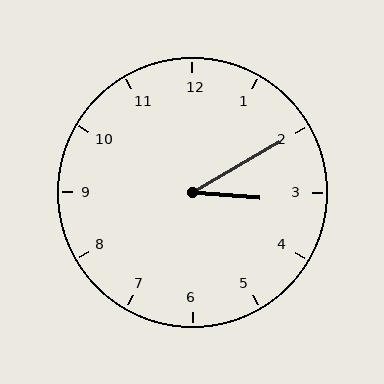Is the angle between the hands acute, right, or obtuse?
It is acute.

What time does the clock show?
3:10.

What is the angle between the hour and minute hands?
Approximately 35 degrees.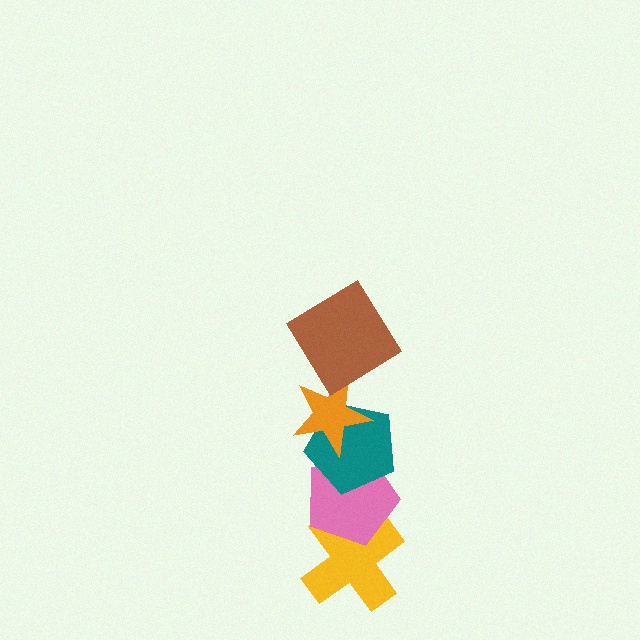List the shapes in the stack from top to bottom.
From top to bottom: the brown diamond, the orange star, the teal pentagon, the pink pentagon, the yellow cross.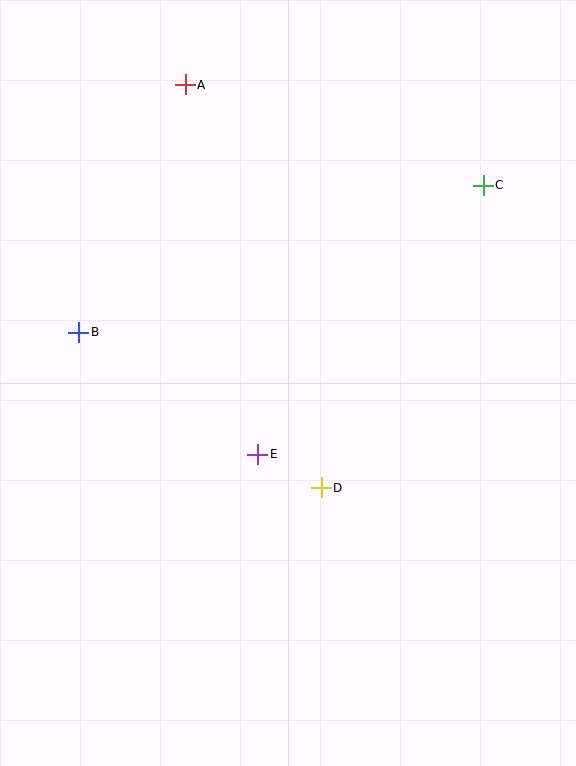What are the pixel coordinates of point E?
Point E is at (258, 454).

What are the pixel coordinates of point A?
Point A is at (185, 85).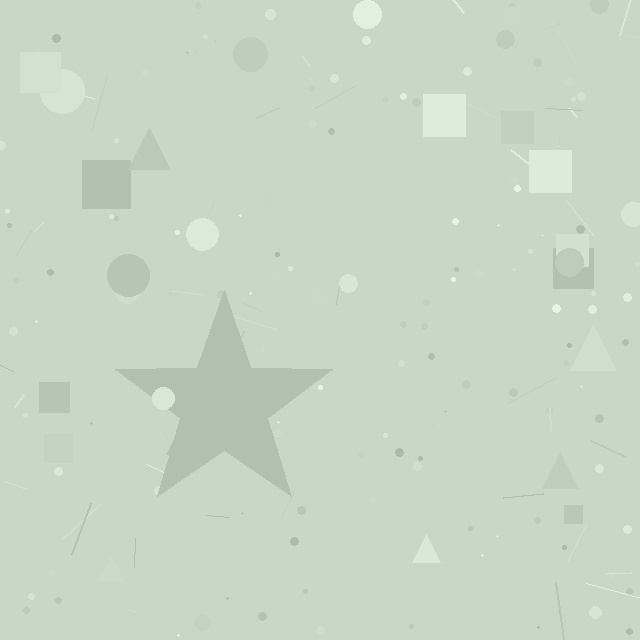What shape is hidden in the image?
A star is hidden in the image.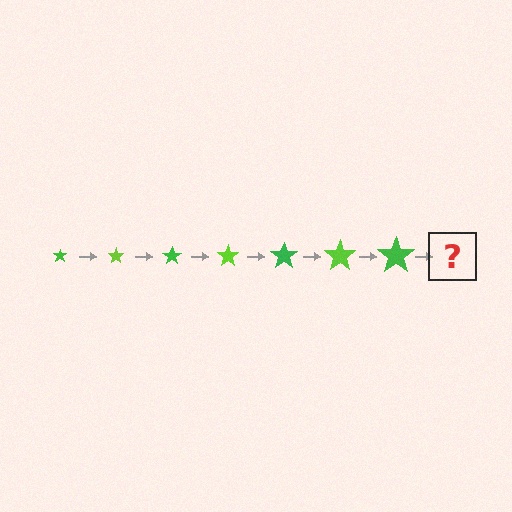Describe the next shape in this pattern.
It should be a lime star, larger than the previous one.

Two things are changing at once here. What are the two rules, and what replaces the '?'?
The two rules are that the star grows larger each step and the color cycles through green and lime. The '?' should be a lime star, larger than the previous one.